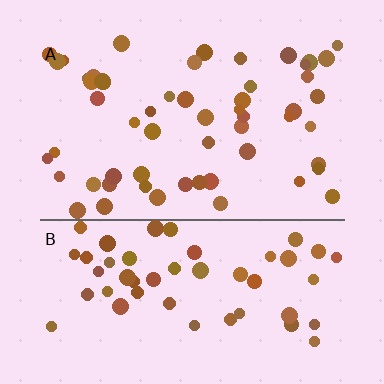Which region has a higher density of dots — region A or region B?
A (the top).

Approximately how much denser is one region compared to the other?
Approximately 1.0× — region A over region B.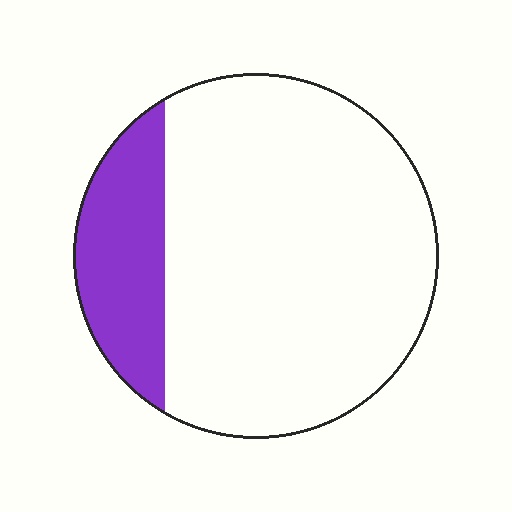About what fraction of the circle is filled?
About one fifth (1/5).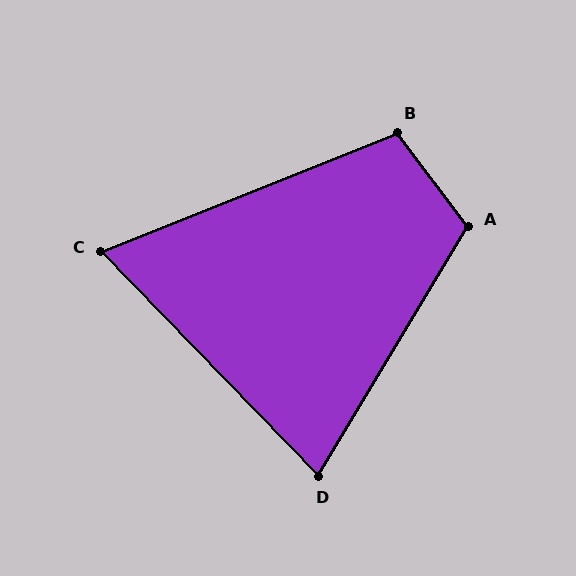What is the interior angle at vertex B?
Approximately 105 degrees (obtuse).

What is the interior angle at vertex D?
Approximately 75 degrees (acute).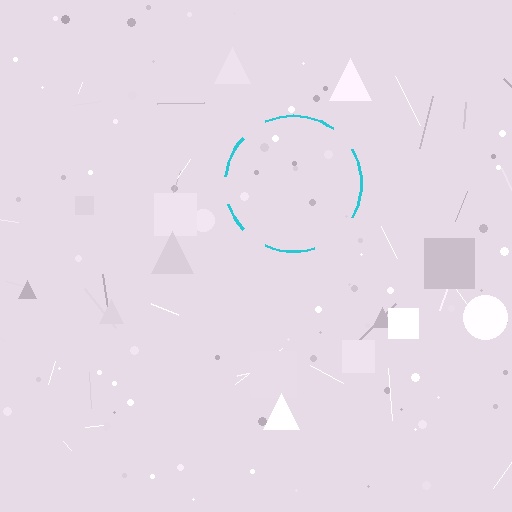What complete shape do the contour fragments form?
The contour fragments form a circle.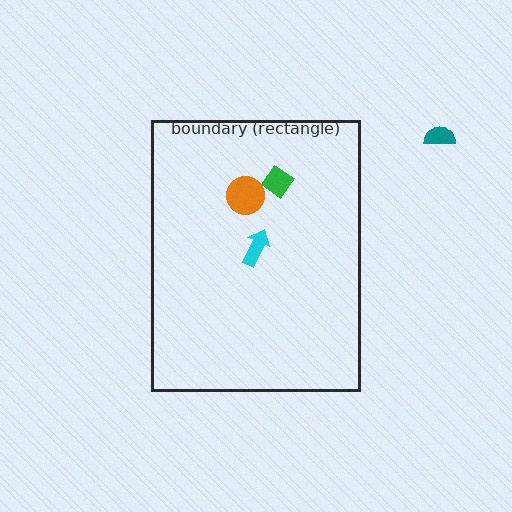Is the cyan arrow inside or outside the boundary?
Inside.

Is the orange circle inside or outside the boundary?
Inside.